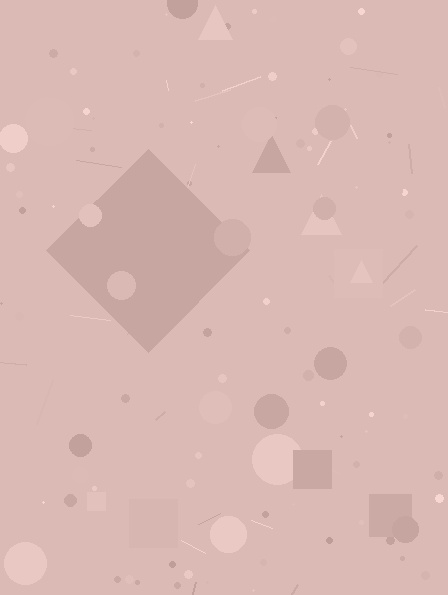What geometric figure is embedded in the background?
A diamond is embedded in the background.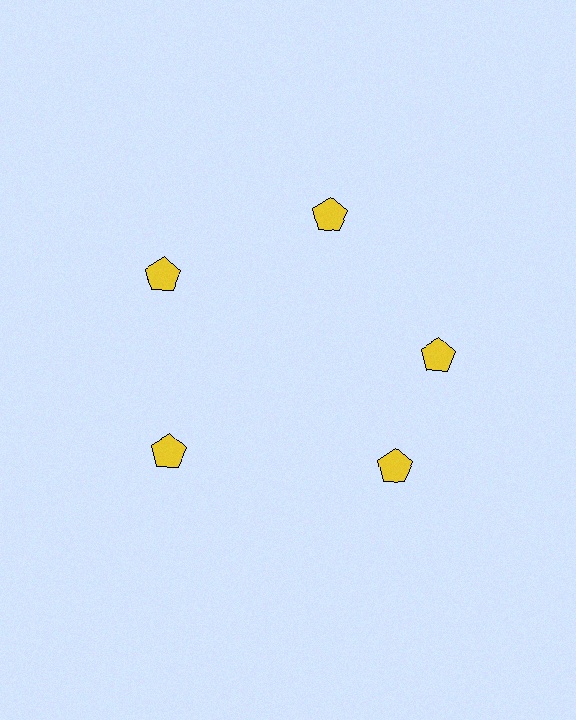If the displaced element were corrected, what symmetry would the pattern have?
It would have 5-fold rotational symmetry — the pattern would map onto itself every 72 degrees.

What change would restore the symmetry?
The symmetry would be restored by rotating it back into even spacing with its neighbors so that all 5 pentagons sit at equal angles and equal distance from the center.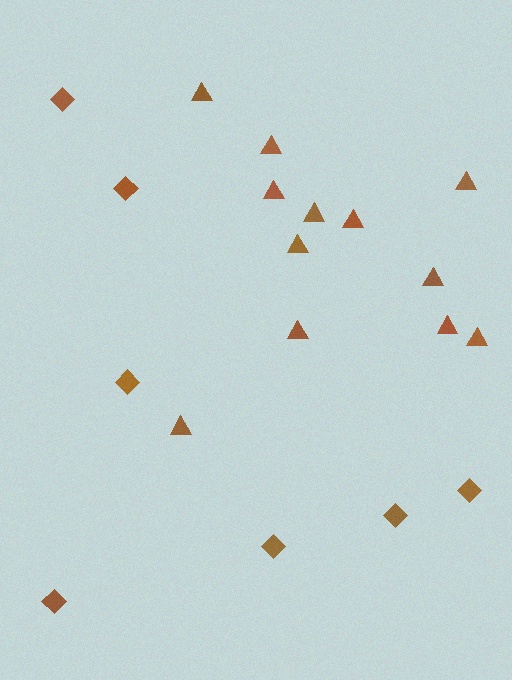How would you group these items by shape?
There are 2 groups: one group of diamonds (7) and one group of triangles (12).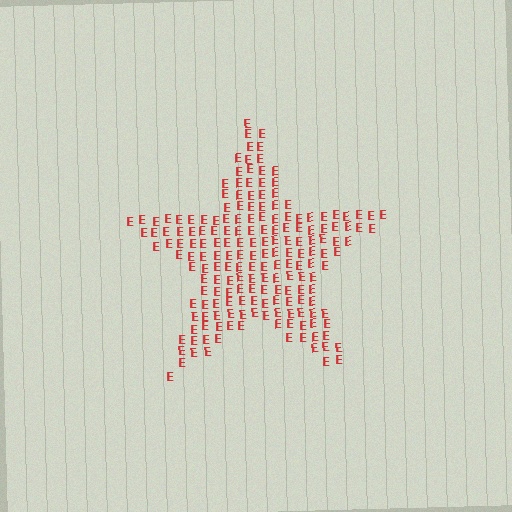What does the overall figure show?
The overall figure shows a star.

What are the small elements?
The small elements are letter E's.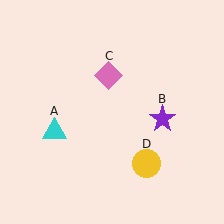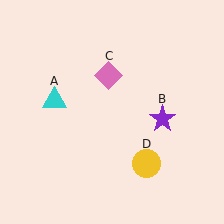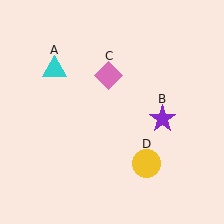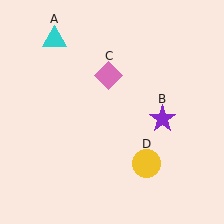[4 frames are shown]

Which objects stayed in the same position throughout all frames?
Purple star (object B) and pink diamond (object C) and yellow circle (object D) remained stationary.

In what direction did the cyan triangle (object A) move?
The cyan triangle (object A) moved up.